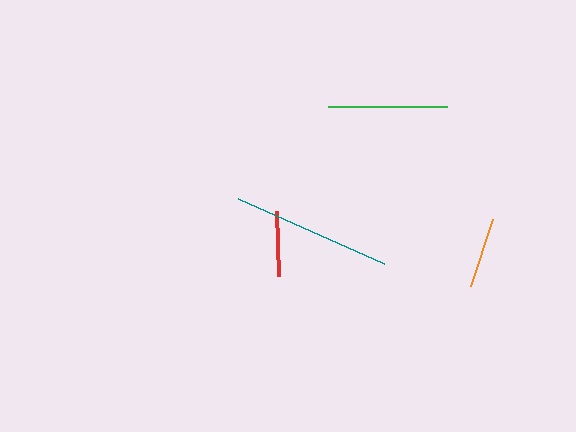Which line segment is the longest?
The teal line is the longest at approximately 159 pixels.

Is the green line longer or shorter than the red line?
The green line is longer than the red line.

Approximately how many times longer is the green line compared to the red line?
The green line is approximately 1.8 times the length of the red line.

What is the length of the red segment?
The red segment is approximately 65 pixels long.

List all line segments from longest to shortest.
From longest to shortest: teal, green, orange, red.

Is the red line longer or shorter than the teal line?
The teal line is longer than the red line.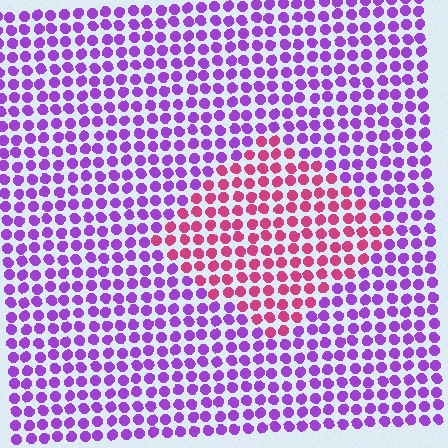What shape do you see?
I see a diamond.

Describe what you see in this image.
The image is filled with small purple elements in a uniform arrangement. A diamond-shaped region is visible where the elements are tinted to a slightly different hue, forming a subtle color boundary.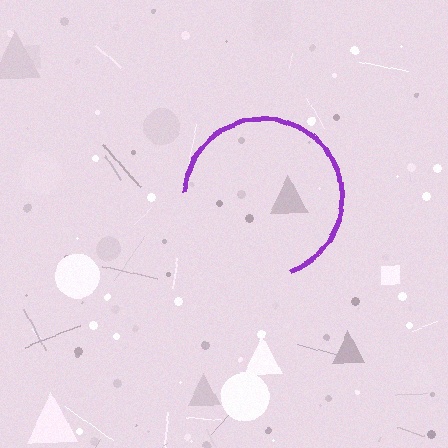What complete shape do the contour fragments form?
The contour fragments form a circle.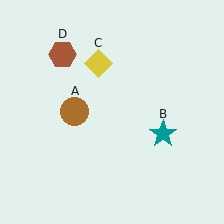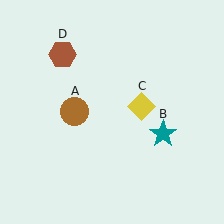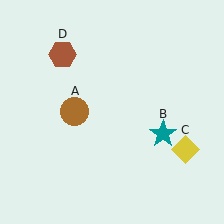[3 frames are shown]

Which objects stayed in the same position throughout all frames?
Brown circle (object A) and teal star (object B) and brown hexagon (object D) remained stationary.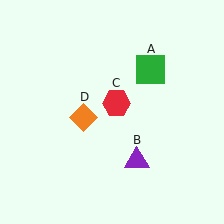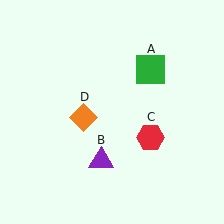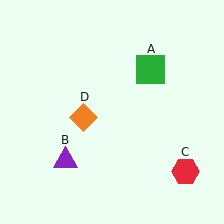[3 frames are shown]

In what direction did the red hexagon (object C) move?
The red hexagon (object C) moved down and to the right.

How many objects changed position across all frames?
2 objects changed position: purple triangle (object B), red hexagon (object C).